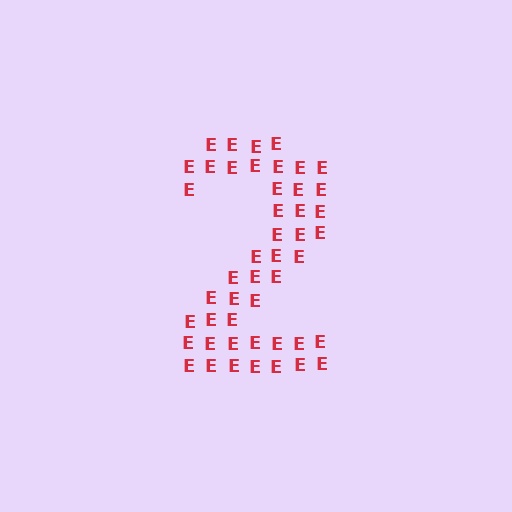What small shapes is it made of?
It is made of small letter E's.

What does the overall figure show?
The overall figure shows the digit 2.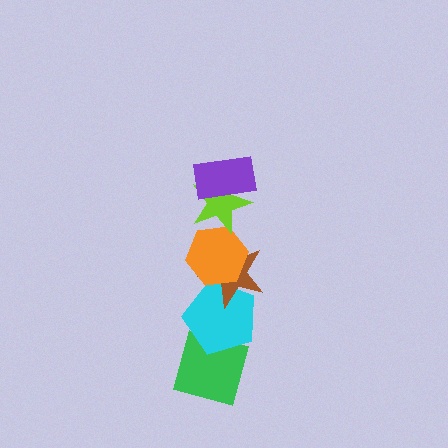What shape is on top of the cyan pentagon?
The brown star is on top of the cyan pentagon.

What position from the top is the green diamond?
The green diamond is 6th from the top.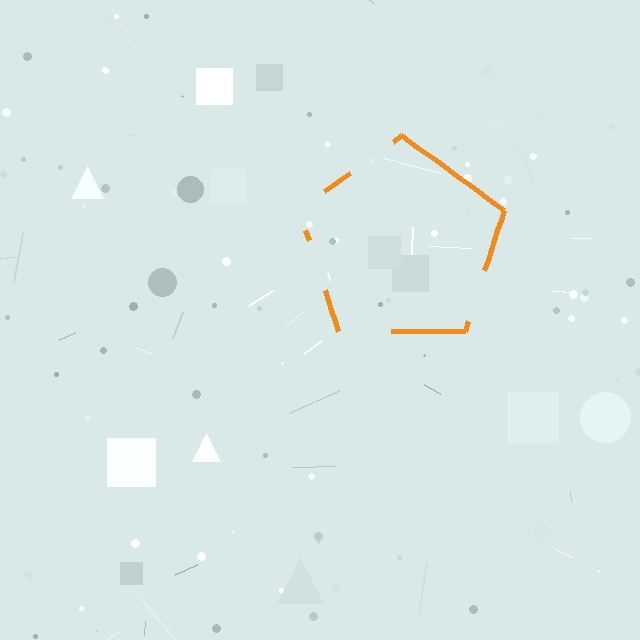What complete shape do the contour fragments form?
The contour fragments form a pentagon.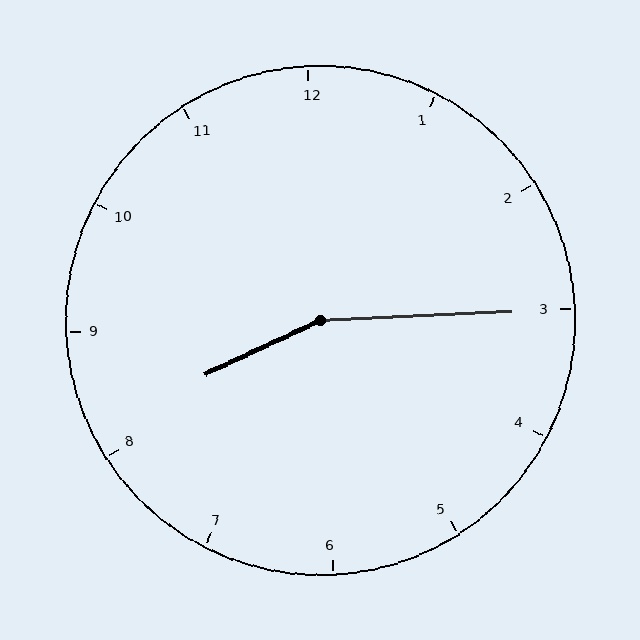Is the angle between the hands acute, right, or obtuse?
It is obtuse.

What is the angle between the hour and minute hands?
Approximately 158 degrees.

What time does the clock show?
8:15.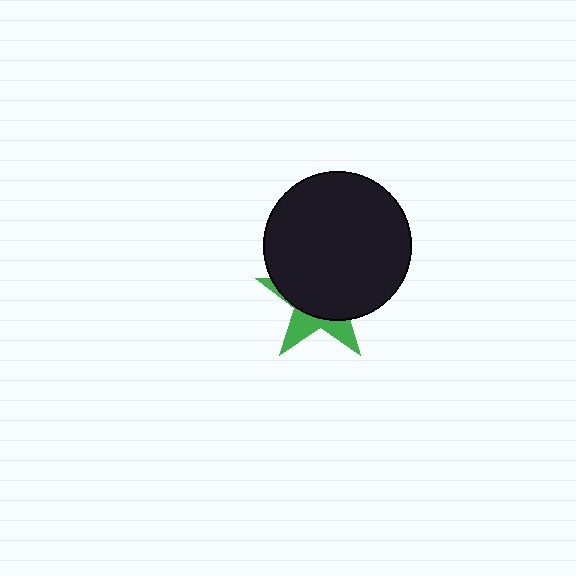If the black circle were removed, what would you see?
You would see the complete green star.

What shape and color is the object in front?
The object in front is a black circle.